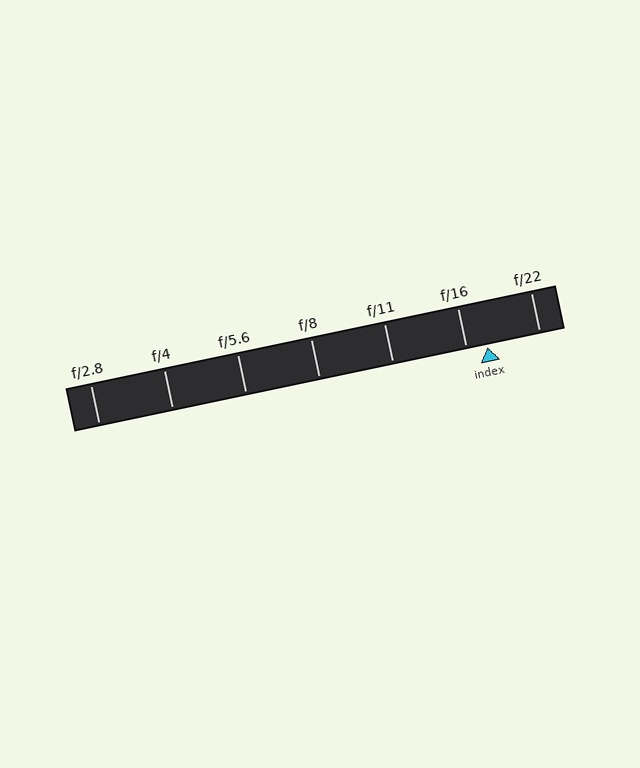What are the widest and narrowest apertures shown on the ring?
The widest aperture shown is f/2.8 and the narrowest is f/22.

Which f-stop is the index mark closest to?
The index mark is closest to f/16.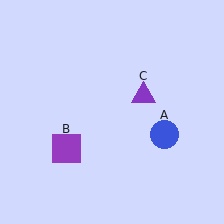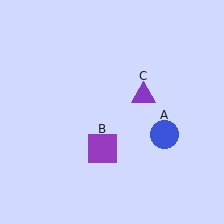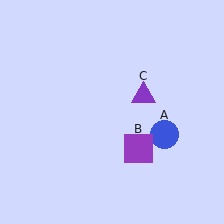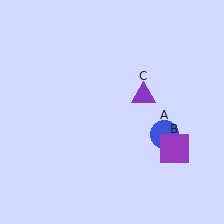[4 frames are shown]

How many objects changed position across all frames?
1 object changed position: purple square (object B).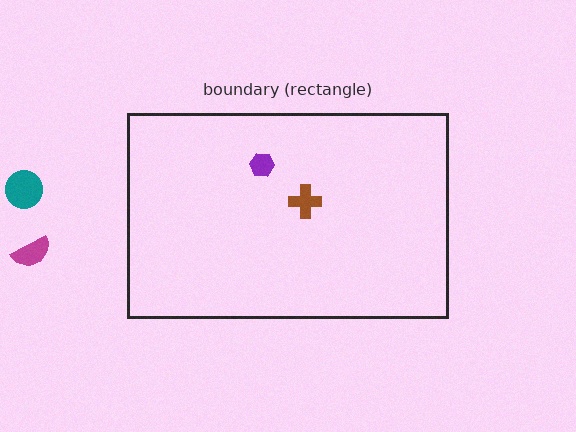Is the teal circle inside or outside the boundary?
Outside.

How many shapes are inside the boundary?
2 inside, 2 outside.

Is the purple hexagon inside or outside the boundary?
Inside.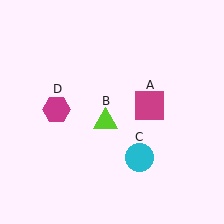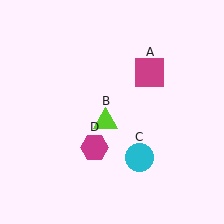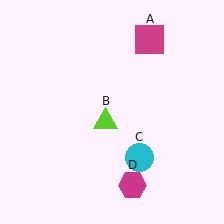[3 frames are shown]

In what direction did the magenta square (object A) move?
The magenta square (object A) moved up.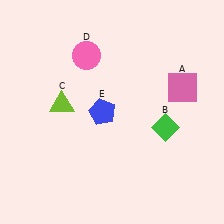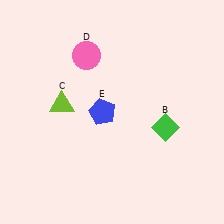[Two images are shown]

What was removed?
The pink square (A) was removed in Image 2.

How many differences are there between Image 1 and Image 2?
There is 1 difference between the two images.